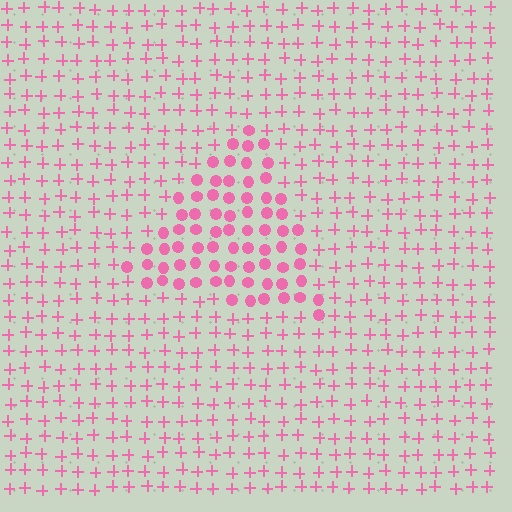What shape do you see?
I see a triangle.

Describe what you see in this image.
The image is filled with small pink elements arranged in a uniform grid. A triangle-shaped region contains circles, while the surrounding area contains plus signs. The boundary is defined purely by the change in element shape.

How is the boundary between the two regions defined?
The boundary is defined by a change in element shape: circles inside vs. plus signs outside. All elements share the same color and spacing.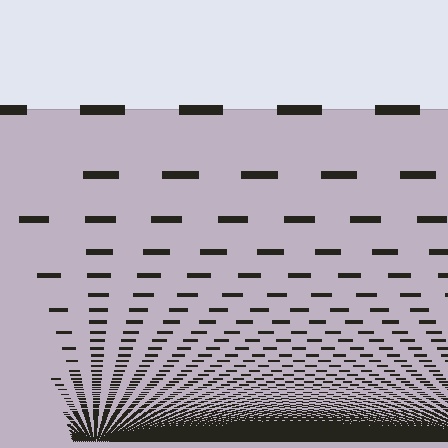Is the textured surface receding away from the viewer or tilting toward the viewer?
The surface appears to tilt toward the viewer. Texture elements get larger and sparser toward the top.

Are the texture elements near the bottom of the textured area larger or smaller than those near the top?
Smaller. The gradient is inverted — elements near the bottom are smaller and denser.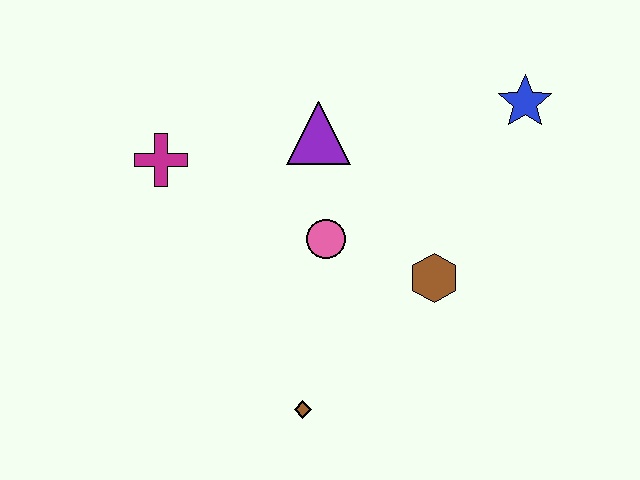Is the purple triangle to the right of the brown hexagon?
No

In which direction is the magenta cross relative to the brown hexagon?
The magenta cross is to the left of the brown hexagon.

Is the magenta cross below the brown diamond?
No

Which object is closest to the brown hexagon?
The pink circle is closest to the brown hexagon.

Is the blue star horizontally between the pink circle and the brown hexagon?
No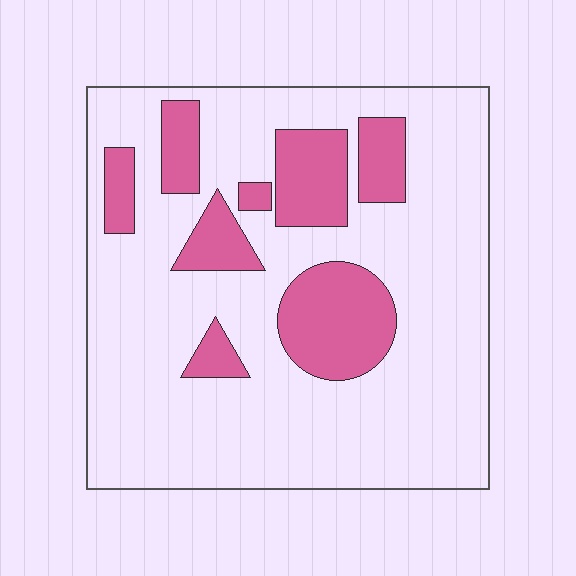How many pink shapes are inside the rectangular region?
8.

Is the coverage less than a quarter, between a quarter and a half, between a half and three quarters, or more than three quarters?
Less than a quarter.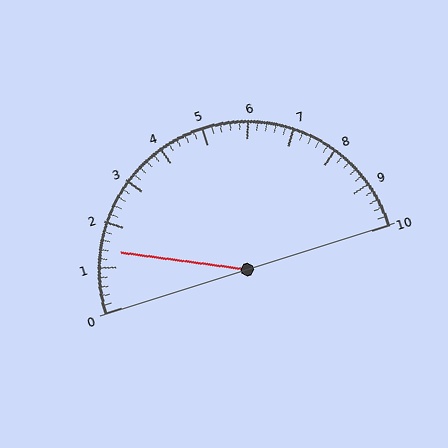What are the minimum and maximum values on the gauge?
The gauge ranges from 0 to 10.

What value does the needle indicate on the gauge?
The needle indicates approximately 1.4.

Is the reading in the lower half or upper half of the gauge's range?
The reading is in the lower half of the range (0 to 10).